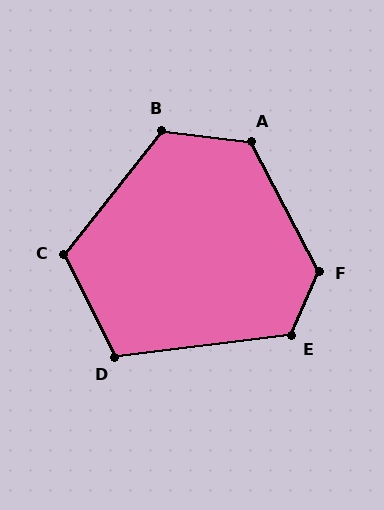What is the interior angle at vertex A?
Approximately 125 degrees (obtuse).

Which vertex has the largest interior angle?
F, at approximately 129 degrees.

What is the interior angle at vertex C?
Approximately 115 degrees (obtuse).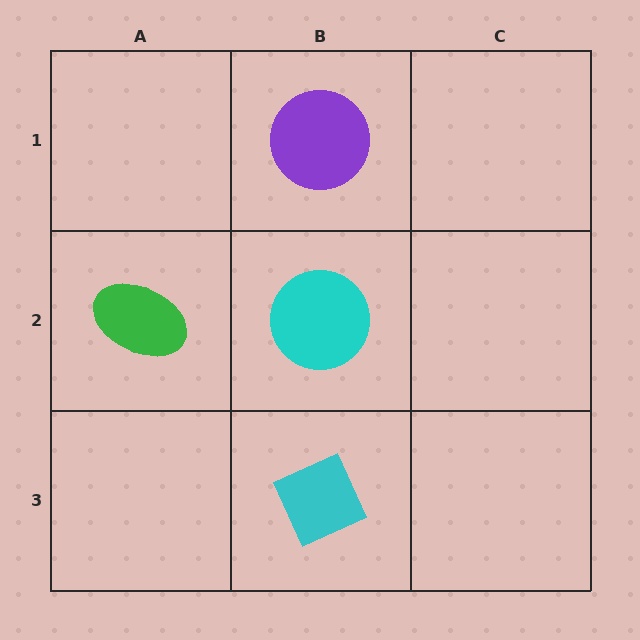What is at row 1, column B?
A purple circle.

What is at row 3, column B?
A cyan diamond.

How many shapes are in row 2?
2 shapes.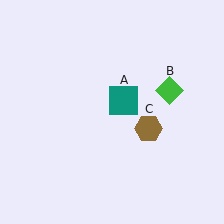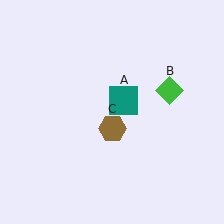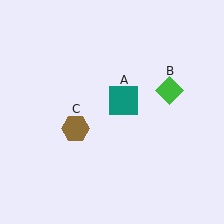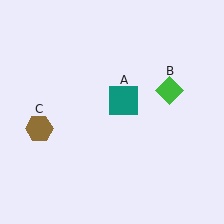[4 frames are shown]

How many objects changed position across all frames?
1 object changed position: brown hexagon (object C).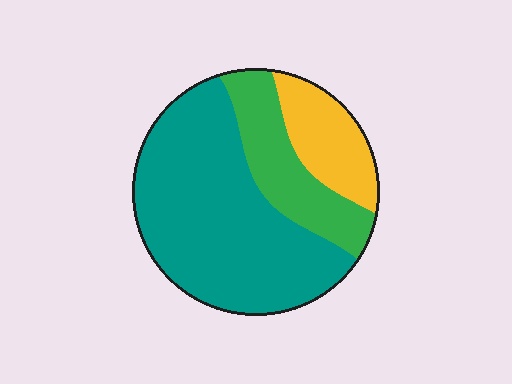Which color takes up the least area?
Yellow, at roughly 15%.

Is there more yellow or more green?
Green.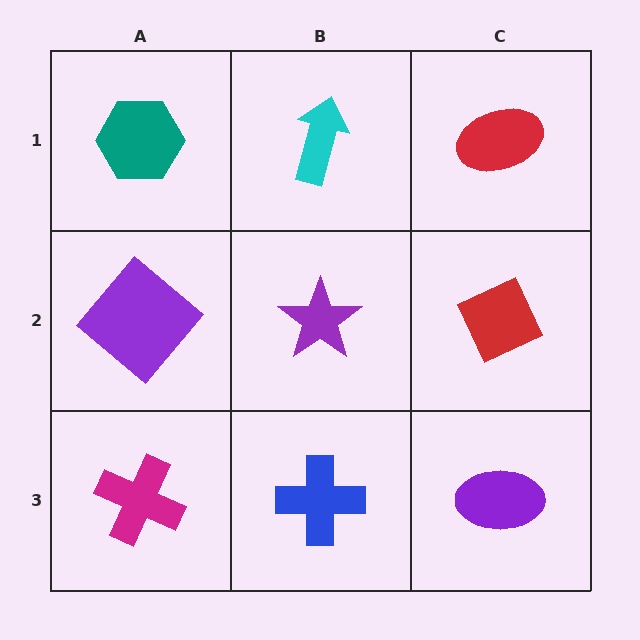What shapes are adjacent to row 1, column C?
A red diamond (row 2, column C), a cyan arrow (row 1, column B).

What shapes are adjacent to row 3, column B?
A purple star (row 2, column B), a magenta cross (row 3, column A), a purple ellipse (row 3, column C).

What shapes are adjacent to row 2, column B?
A cyan arrow (row 1, column B), a blue cross (row 3, column B), a purple diamond (row 2, column A), a red diamond (row 2, column C).